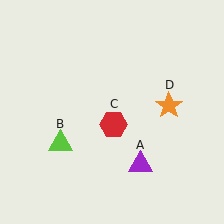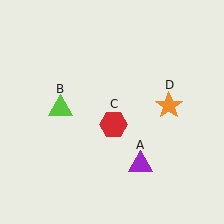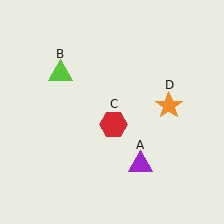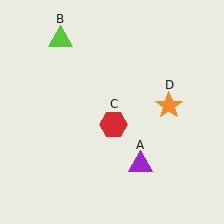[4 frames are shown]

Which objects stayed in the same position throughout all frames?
Purple triangle (object A) and red hexagon (object C) and orange star (object D) remained stationary.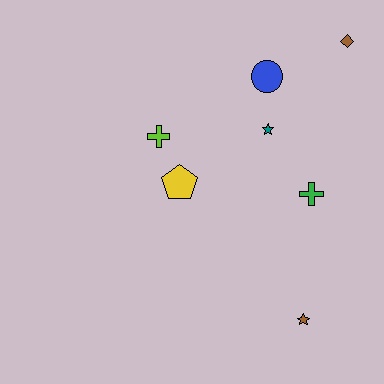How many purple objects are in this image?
There are no purple objects.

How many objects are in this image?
There are 7 objects.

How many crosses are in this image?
There are 2 crosses.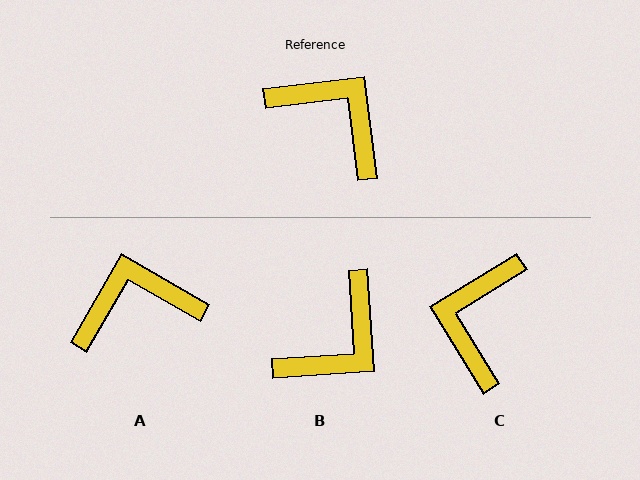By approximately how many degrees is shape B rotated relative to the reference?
Approximately 93 degrees clockwise.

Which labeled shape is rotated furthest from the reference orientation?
C, about 115 degrees away.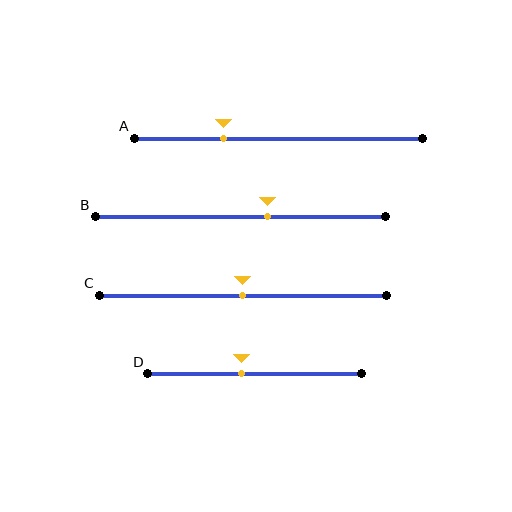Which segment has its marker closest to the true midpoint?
Segment C has its marker closest to the true midpoint.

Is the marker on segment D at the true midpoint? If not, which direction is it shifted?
No, the marker on segment D is shifted to the left by about 6% of the segment length.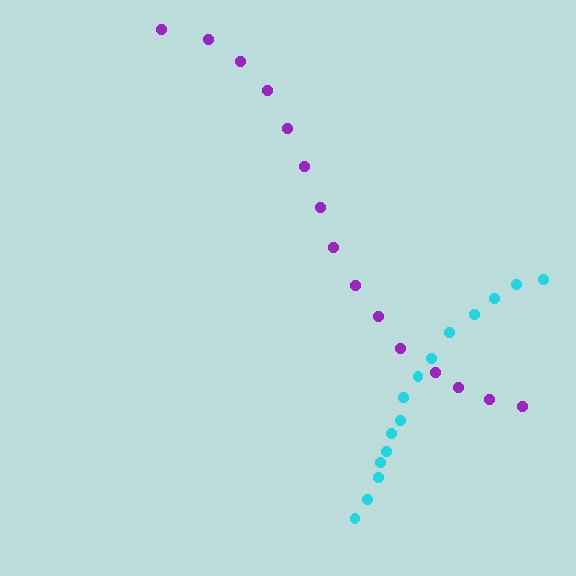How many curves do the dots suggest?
There are 2 distinct paths.